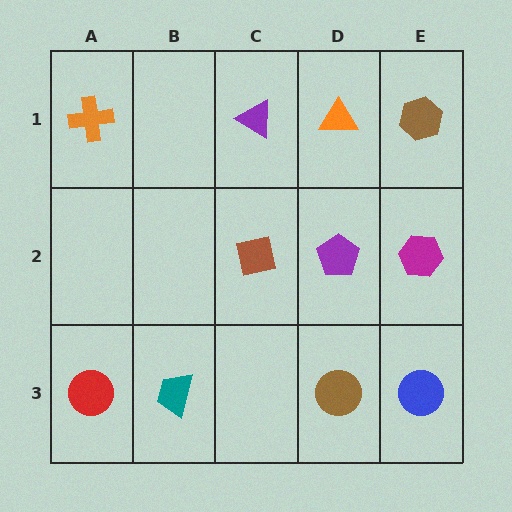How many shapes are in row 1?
4 shapes.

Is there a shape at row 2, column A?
No, that cell is empty.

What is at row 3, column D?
A brown circle.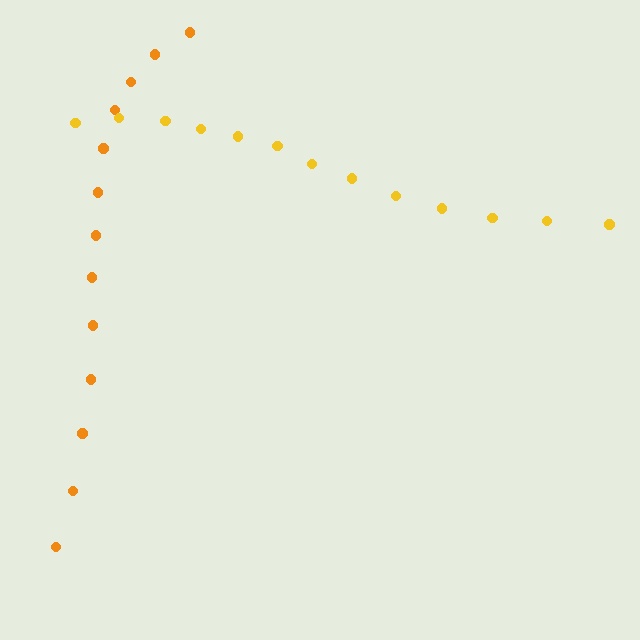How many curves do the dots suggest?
There are 2 distinct paths.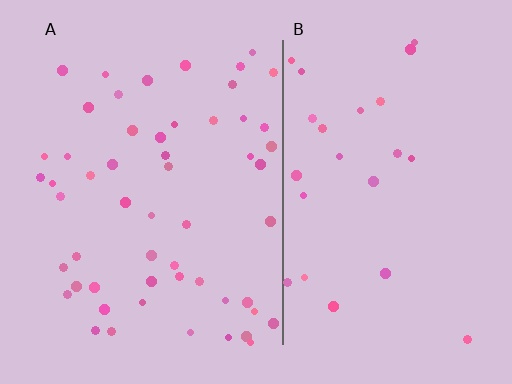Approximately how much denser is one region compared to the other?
Approximately 2.2× — region A over region B.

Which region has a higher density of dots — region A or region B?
A (the left).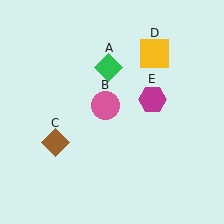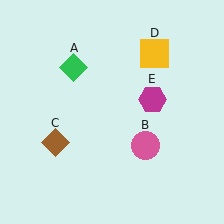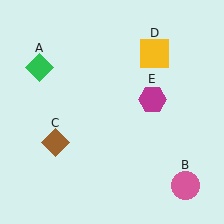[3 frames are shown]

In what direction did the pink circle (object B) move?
The pink circle (object B) moved down and to the right.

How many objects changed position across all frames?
2 objects changed position: green diamond (object A), pink circle (object B).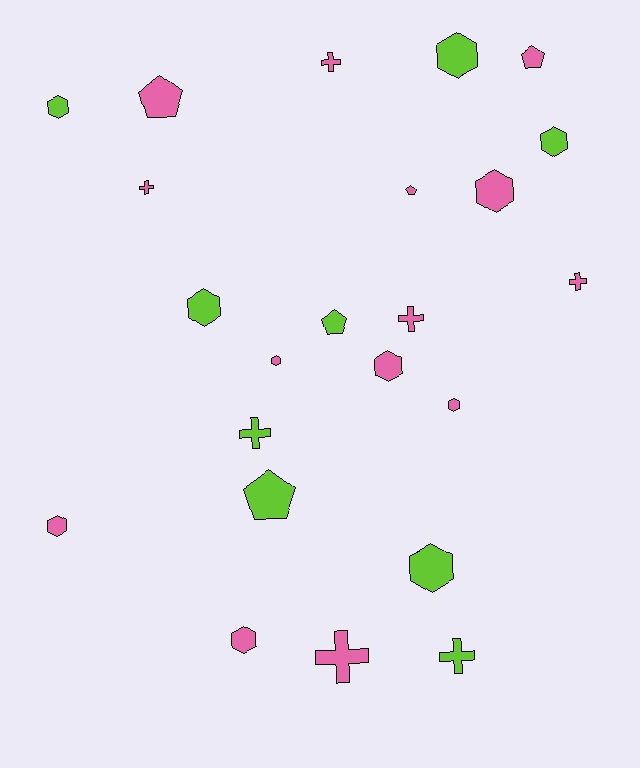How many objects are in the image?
There are 23 objects.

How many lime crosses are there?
There are 2 lime crosses.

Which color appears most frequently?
Pink, with 14 objects.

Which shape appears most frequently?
Hexagon, with 11 objects.